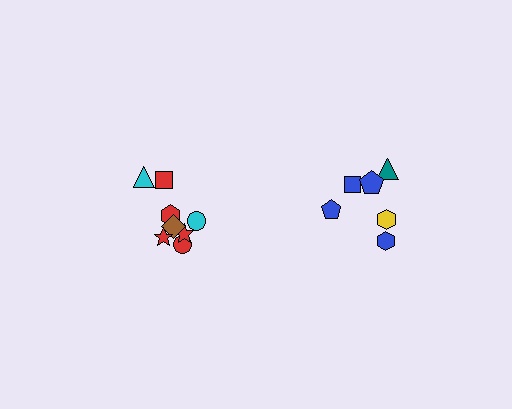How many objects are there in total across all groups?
There are 14 objects.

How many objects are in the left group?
There are 8 objects.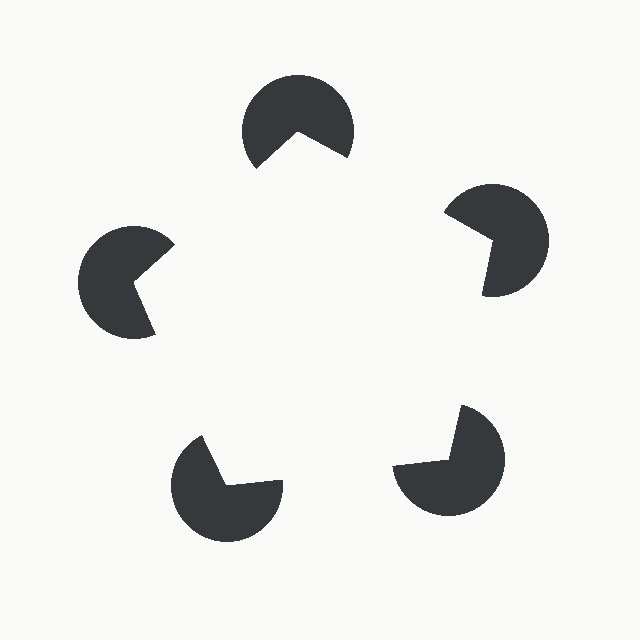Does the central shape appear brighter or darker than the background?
It typically appears slightly brighter than the background, even though no actual brightness change is drawn.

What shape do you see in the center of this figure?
An illusory pentagon — its edges are inferred from the aligned wedge cuts in the pac-man discs, not physically drawn.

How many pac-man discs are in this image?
There are 5 — one at each vertex of the illusory pentagon.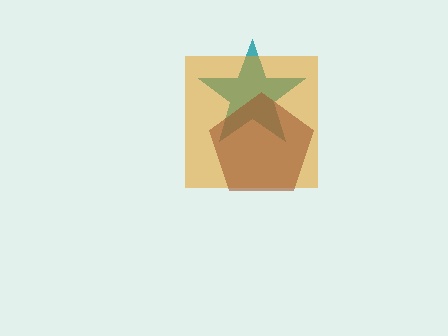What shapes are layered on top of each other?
The layered shapes are: a teal star, an orange square, a brown pentagon.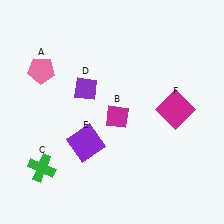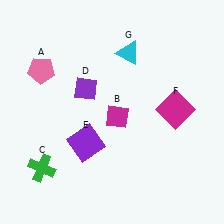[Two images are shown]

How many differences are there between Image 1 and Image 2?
There is 1 difference between the two images.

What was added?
A cyan triangle (G) was added in Image 2.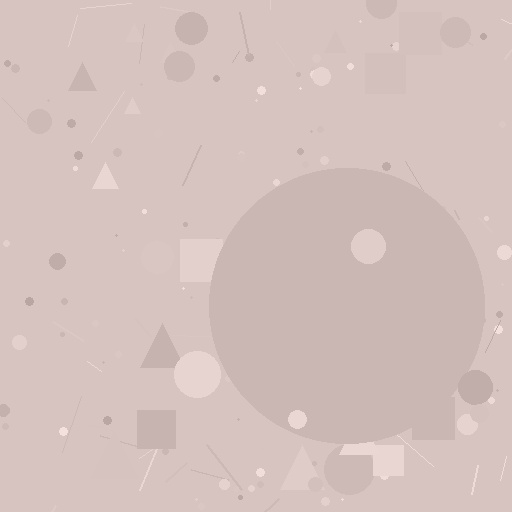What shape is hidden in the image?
A circle is hidden in the image.